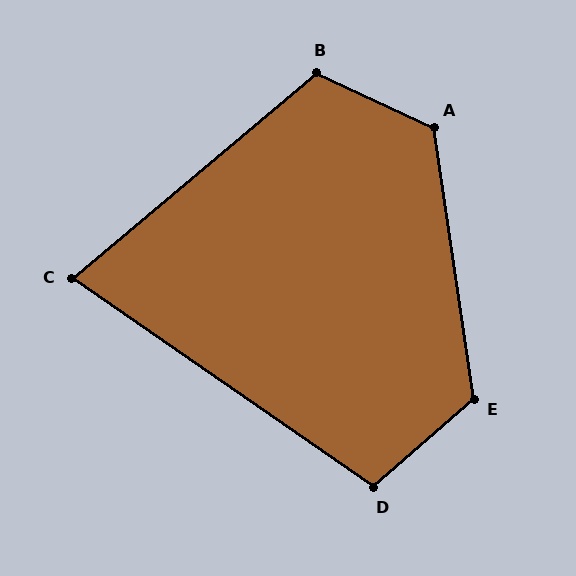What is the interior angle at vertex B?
Approximately 115 degrees (obtuse).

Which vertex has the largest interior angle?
A, at approximately 123 degrees.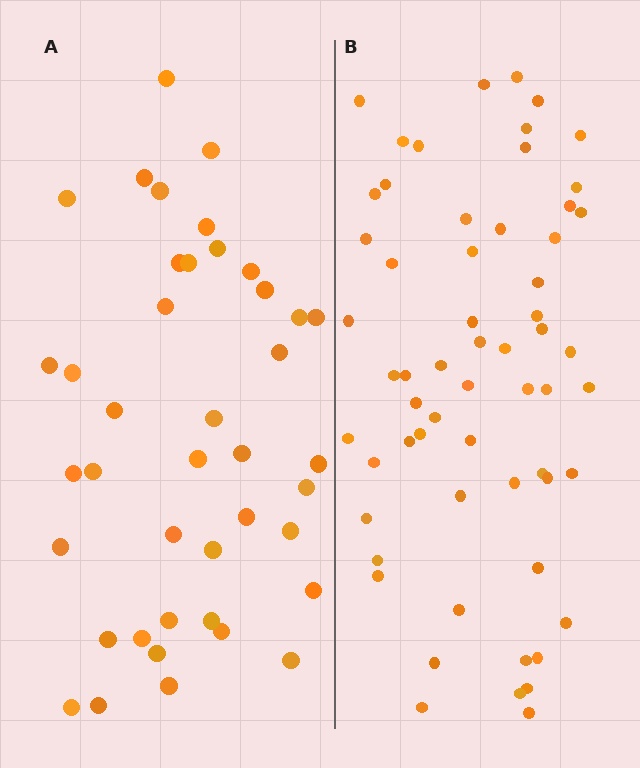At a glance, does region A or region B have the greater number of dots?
Region B (the right region) has more dots.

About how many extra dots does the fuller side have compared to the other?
Region B has approximately 20 more dots than region A.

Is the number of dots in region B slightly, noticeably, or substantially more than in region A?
Region B has substantially more. The ratio is roughly 1.5 to 1.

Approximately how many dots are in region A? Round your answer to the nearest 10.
About 40 dots. (The exact count is 41, which rounds to 40.)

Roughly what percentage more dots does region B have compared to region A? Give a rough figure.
About 45% more.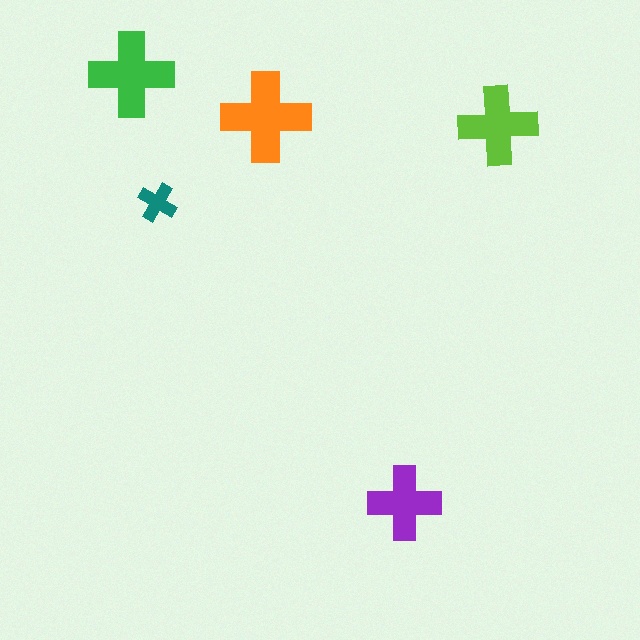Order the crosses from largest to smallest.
the orange one, the green one, the lime one, the purple one, the teal one.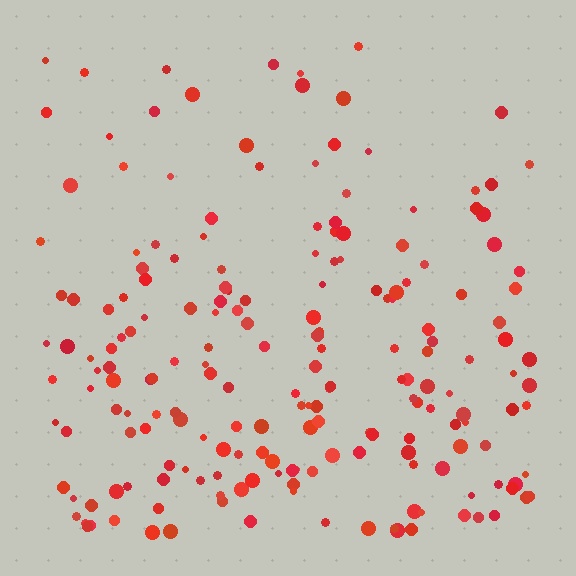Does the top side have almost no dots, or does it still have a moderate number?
Still a moderate number, just noticeably fewer than the bottom.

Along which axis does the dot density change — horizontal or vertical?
Vertical.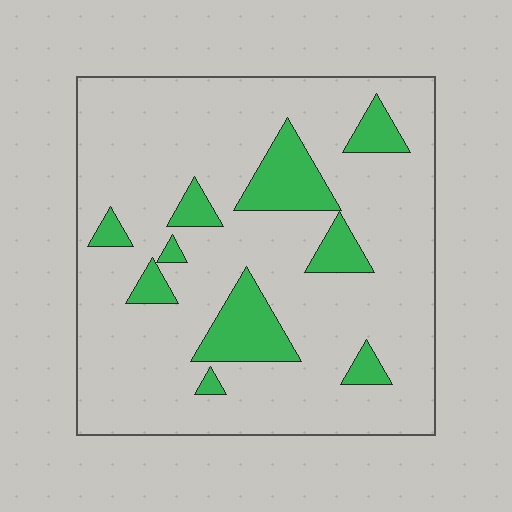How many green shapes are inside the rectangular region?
10.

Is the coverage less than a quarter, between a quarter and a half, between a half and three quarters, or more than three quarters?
Less than a quarter.